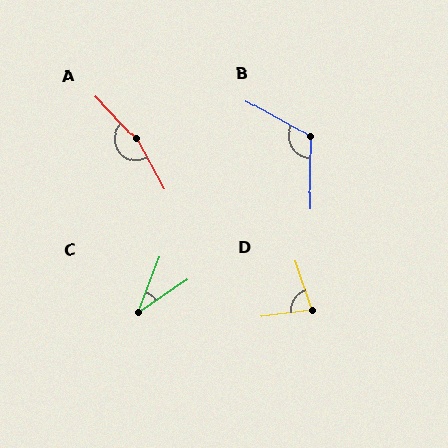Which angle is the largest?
A, at approximately 166 degrees.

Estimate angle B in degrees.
Approximately 118 degrees.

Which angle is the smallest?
C, at approximately 34 degrees.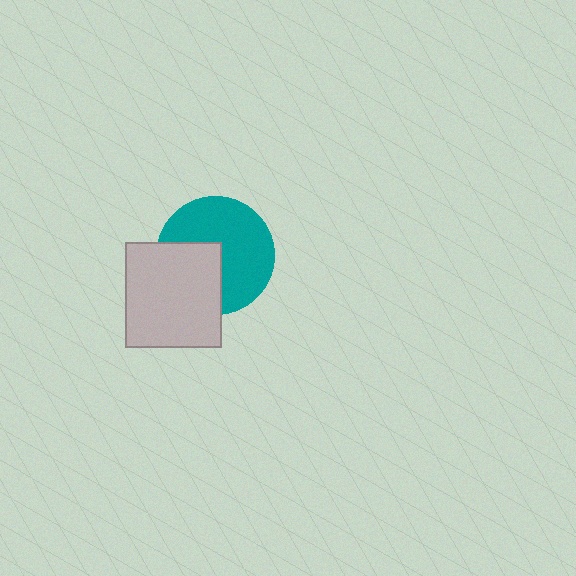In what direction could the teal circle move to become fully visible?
The teal circle could move toward the upper-right. That would shift it out from behind the light gray rectangle entirely.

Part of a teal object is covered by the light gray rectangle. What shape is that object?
It is a circle.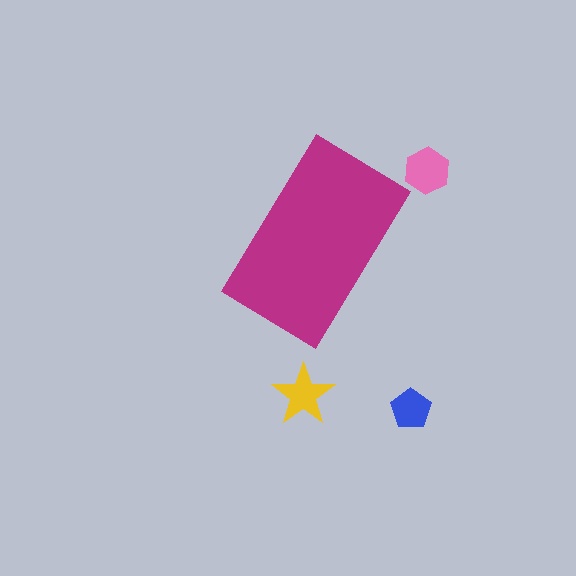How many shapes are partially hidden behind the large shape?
0 shapes are partially hidden.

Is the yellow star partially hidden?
No, the yellow star is fully visible.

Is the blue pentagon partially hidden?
No, the blue pentagon is fully visible.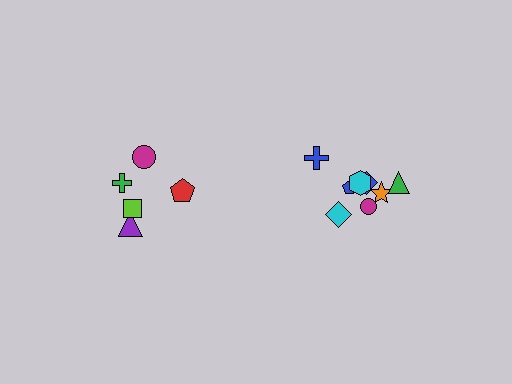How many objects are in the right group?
There are 8 objects.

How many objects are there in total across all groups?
There are 13 objects.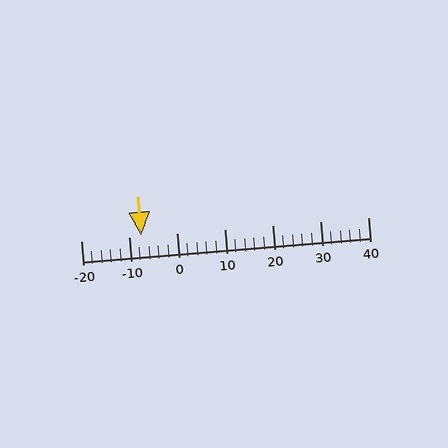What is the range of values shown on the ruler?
The ruler shows values from -20 to 40.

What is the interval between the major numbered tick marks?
The major tick marks are spaced 10 units apart.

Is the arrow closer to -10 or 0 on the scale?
The arrow is closer to -10.